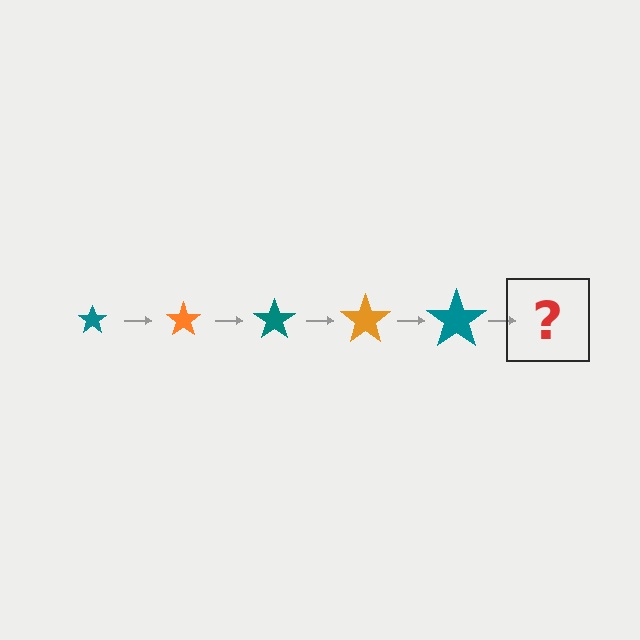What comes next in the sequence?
The next element should be an orange star, larger than the previous one.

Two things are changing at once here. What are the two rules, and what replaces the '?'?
The two rules are that the star grows larger each step and the color cycles through teal and orange. The '?' should be an orange star, larger than the previous one.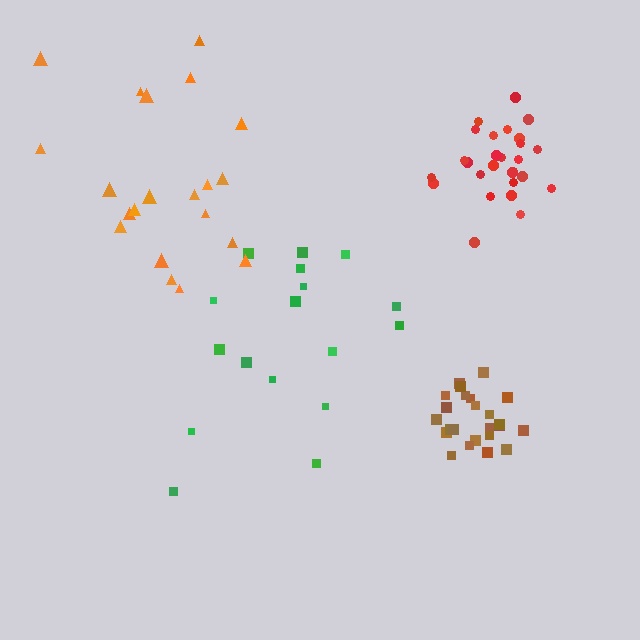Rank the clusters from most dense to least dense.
brown, red, orange, green.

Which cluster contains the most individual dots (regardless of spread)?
Red (27).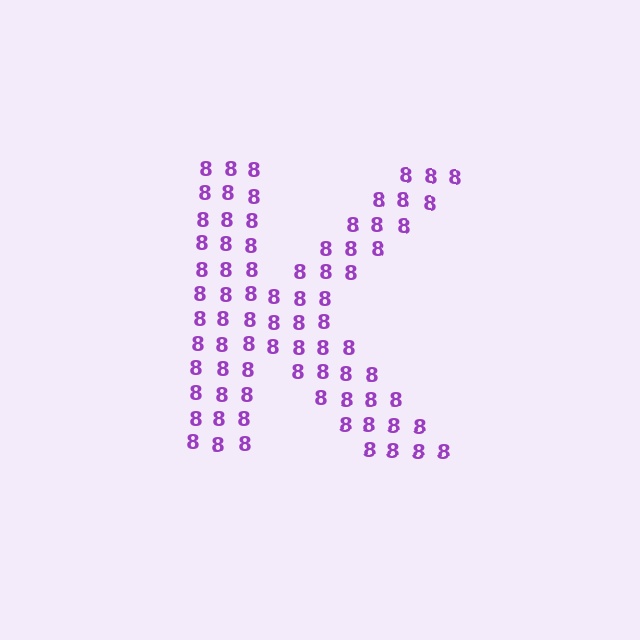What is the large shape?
The large shape is the letter K.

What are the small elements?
The small elements are digit 8's.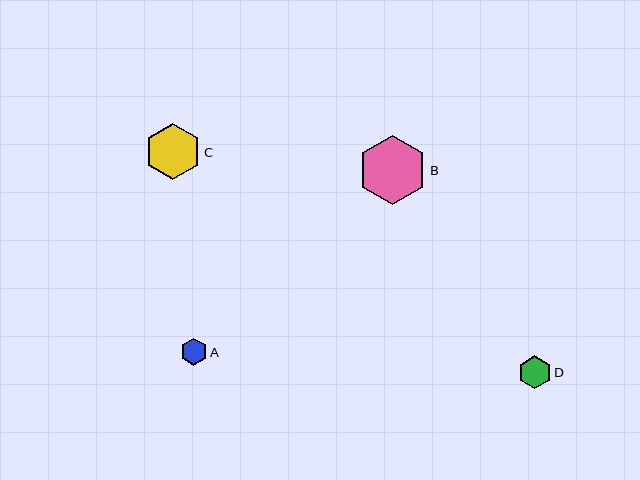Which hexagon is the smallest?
Hexagon A is the smallest with a size of approximately 27 pixels.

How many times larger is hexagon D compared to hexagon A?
Hexagon D is approximately 1.2 times the size of hexagon A.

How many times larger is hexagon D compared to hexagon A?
Hexagon D is approximately 1.2 times the size of hexagon A.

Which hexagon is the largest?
Hexagon B is the largest with a size of approximately 69 pixels.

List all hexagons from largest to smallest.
From largest to smallest: B, C, D, A.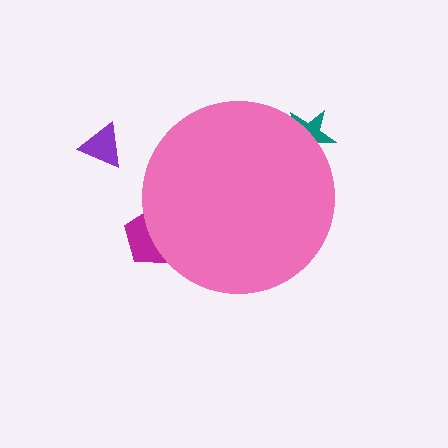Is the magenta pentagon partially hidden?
Yes, the magenta pentagon is partially hidden behind the pink circle.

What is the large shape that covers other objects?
A pink circle.